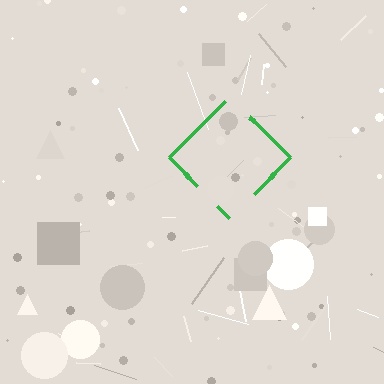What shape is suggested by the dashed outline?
The dashed outline suggests a diamond.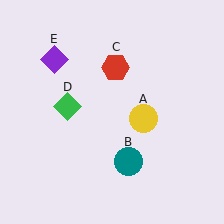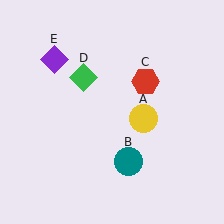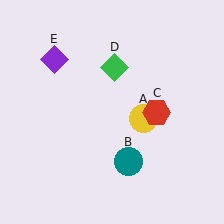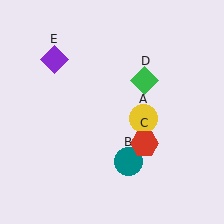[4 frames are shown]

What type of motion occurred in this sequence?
The red hexagon (object C), green diamond (object D) rotated clockwise around the center of the scene.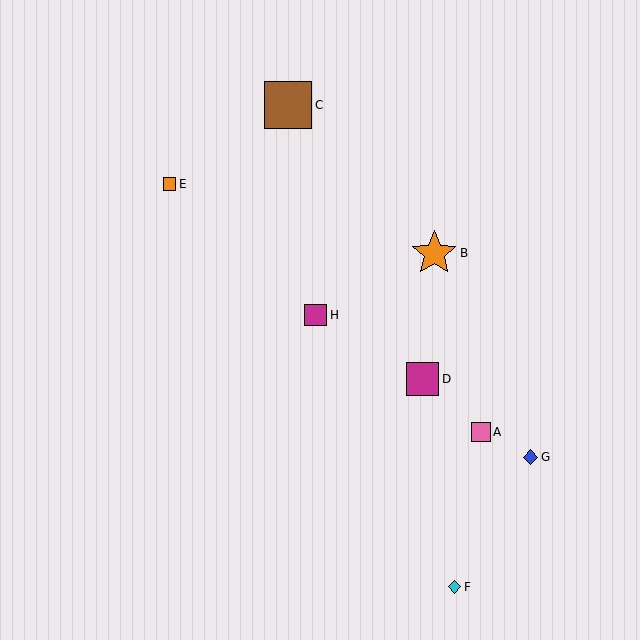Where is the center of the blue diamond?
The center of the blue diamond is at (530, 457).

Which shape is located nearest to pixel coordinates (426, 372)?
The magenta square (labeled D) at (423, 379) is nearest to that location.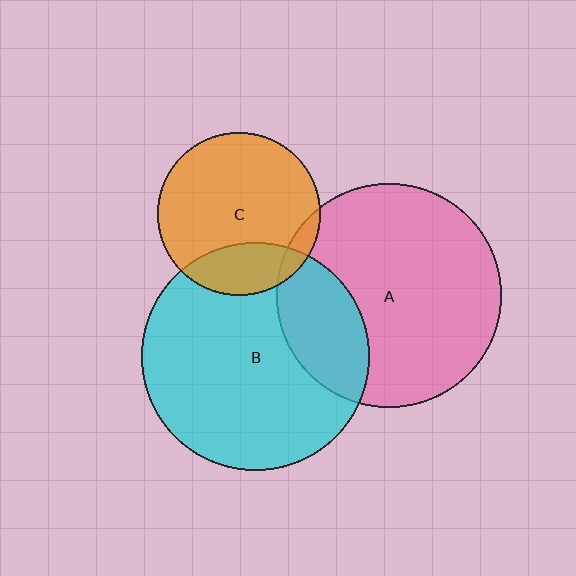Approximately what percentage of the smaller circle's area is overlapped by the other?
Approximately 5%.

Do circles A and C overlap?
Yes.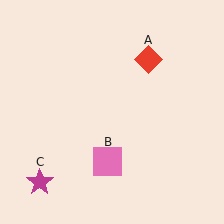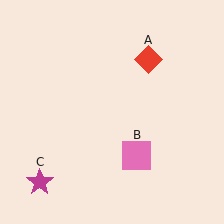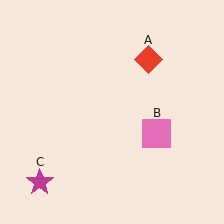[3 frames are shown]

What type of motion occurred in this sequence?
The pink square (object B) rotated counterclockwise around the center of the scene.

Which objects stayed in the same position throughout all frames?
Red diamond (object A) and magenta star (object C) remained stationary.